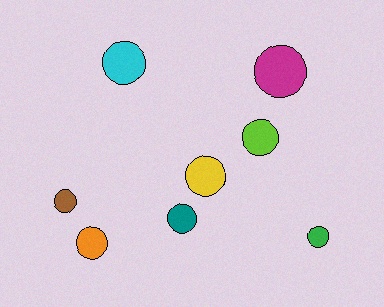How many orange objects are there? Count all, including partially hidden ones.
There is 1 orange object.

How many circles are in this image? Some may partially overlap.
There are 8 circles.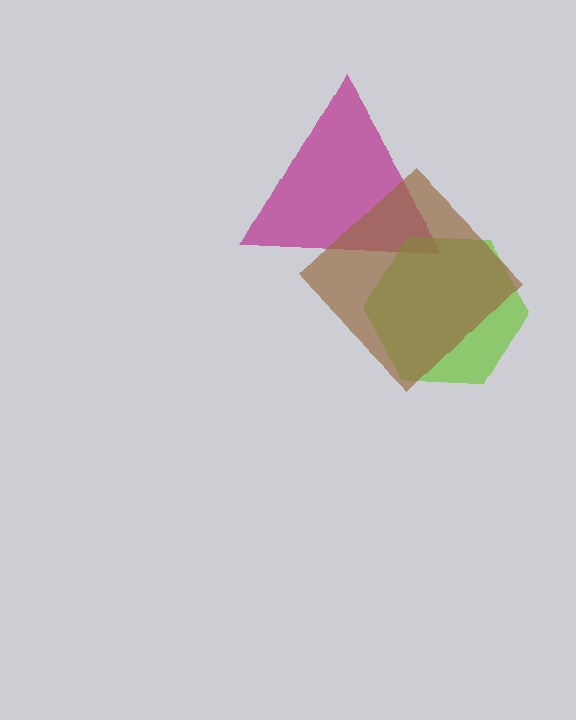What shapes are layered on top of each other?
The layered shapes are: a magenta triangle, a lime hexagon, a brown diamond.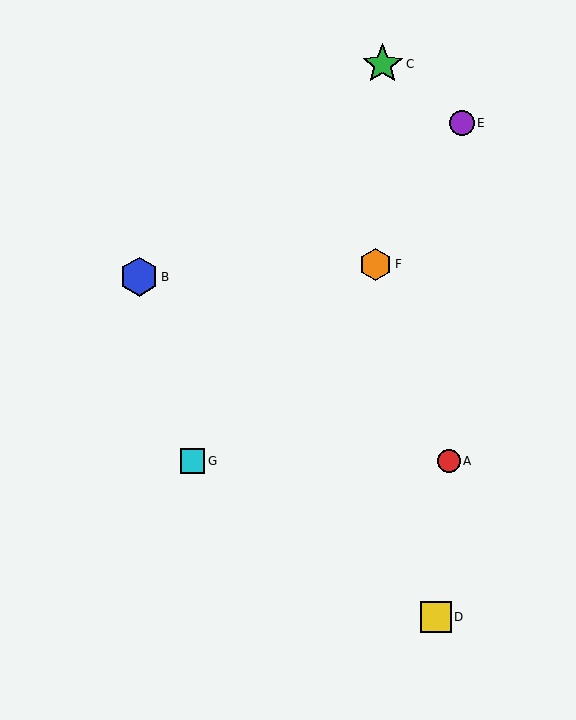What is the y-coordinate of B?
Object B is at y≈277.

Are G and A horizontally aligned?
Yes, both are at y≈461.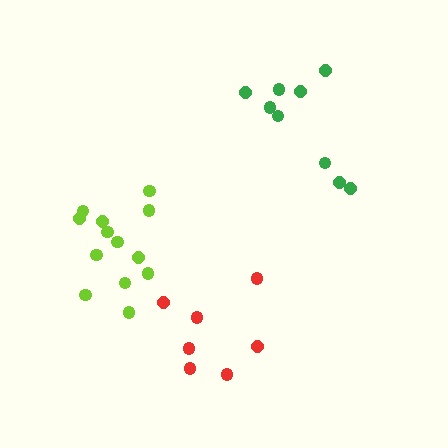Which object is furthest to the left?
The lime cluster is leftmost.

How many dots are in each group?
Group 1: 7 dots, Group 2: 9 dots, Group 3: 13 dots (29 total).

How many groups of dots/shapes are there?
There are 3 groups.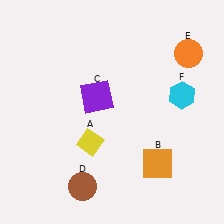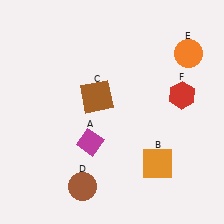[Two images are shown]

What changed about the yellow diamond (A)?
In Image 1, A is yellow. In Image 2, it changed to magenta.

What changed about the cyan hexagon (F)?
In Image 1, F is cyan. In Image 2, it changed to red.